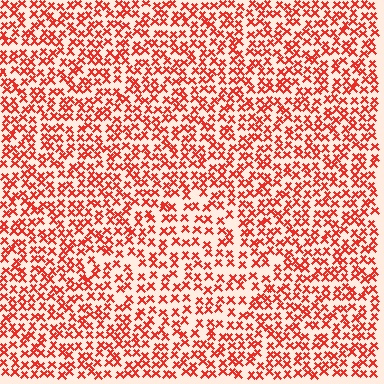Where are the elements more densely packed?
The elements are more densely packed outside the diamond boundary.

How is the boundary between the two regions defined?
The boundary is defined by a change in element density (approximately 1.4x ratio). All elements are the same color, size, and shape.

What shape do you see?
I see a diamond.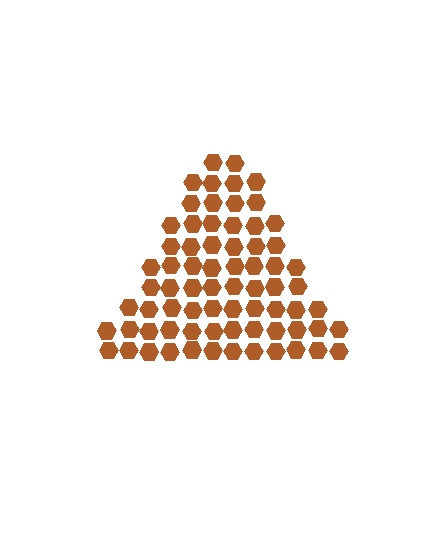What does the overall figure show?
The overall figure shows a triangle.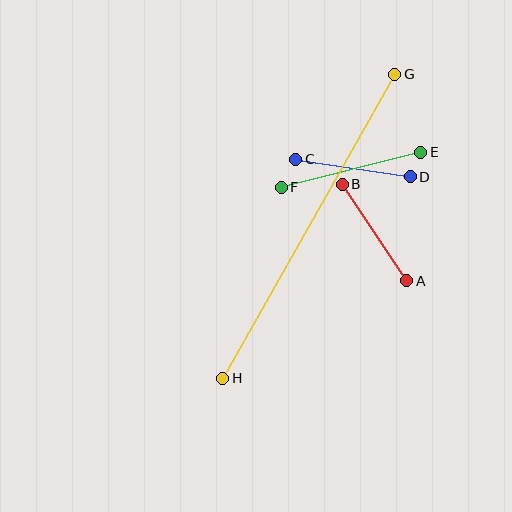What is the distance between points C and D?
The distance is approximately 116 pixels.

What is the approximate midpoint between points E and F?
The midpoint is at approximately (351, 170) pixels.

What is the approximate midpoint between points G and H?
The midpoint is at approximately (309, 226) pixels.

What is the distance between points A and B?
The distance is approximately 116 pixels.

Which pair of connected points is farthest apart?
Points G and H are farthest apart.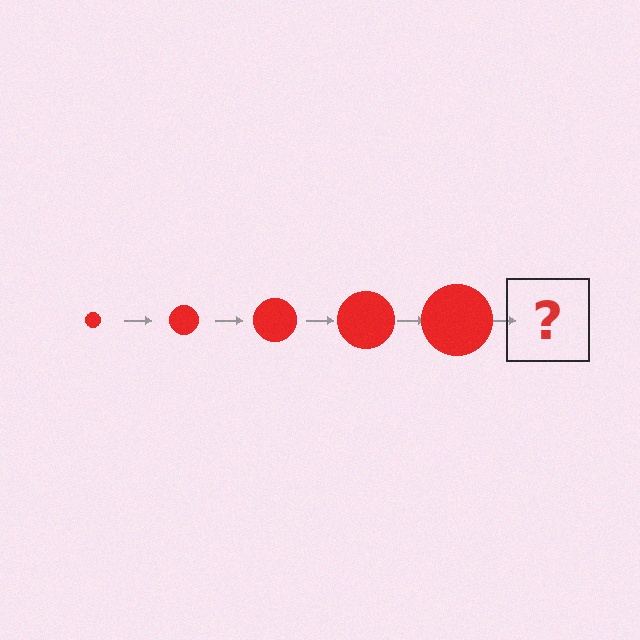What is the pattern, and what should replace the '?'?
The pattern is that the circle gets progressively larger each step. The '?' should be a red circle, larger than the previous one.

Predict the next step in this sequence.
The next step is a red circle, larger than the previous one.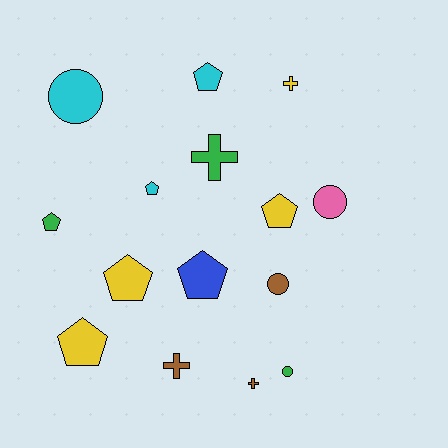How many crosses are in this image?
There are 4 crosses.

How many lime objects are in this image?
There are no lime objects.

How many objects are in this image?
There are 15 objects.